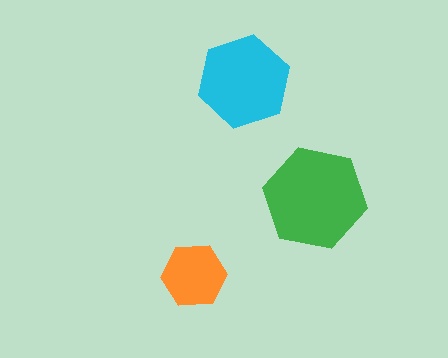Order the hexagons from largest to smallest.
the green one, the cyan one, the orange one.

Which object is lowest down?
The orange hexagon is bottommost.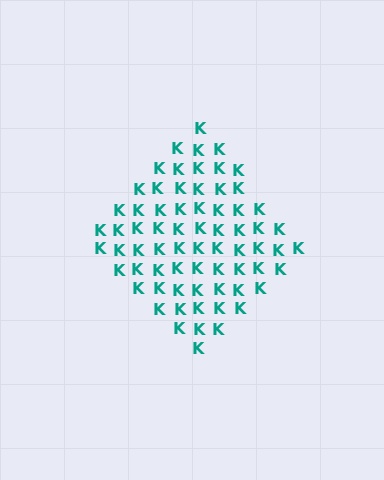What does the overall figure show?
The overall figure shows a diamond.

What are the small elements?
The small elements are letter K's.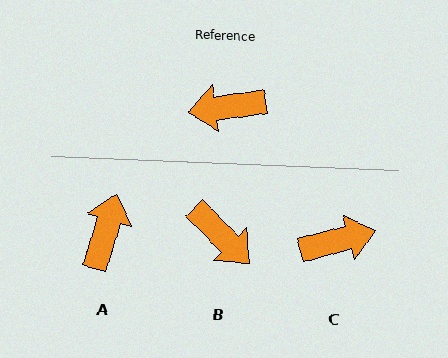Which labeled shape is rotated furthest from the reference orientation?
C, about 174 degrees away.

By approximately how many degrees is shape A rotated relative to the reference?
Approximately 115 degrees clockwise.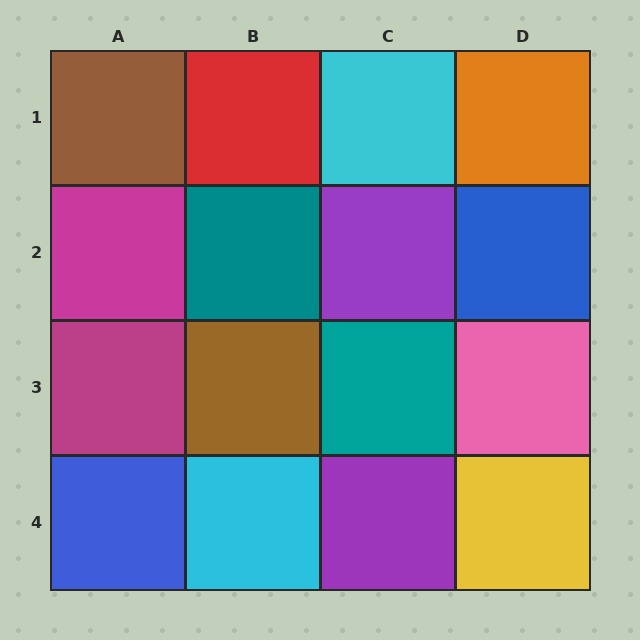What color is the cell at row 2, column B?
Teal.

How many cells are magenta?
2 cells are magenta.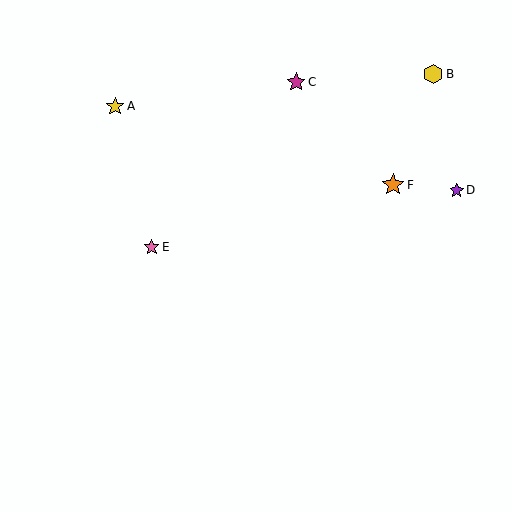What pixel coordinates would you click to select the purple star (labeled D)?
Click at (457, 190) to select the purple star D.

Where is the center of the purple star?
The center of the purple star is at (457, 190).